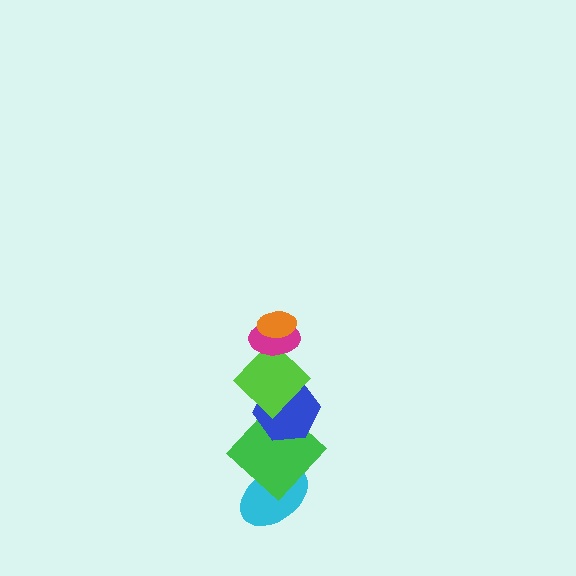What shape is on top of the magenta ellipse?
The orange ellipse is on top of the magenta ellipse.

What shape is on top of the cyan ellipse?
The green diamond is on top of the cyan ellipse.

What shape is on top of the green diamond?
The blue hexagon is on top of the green diamond.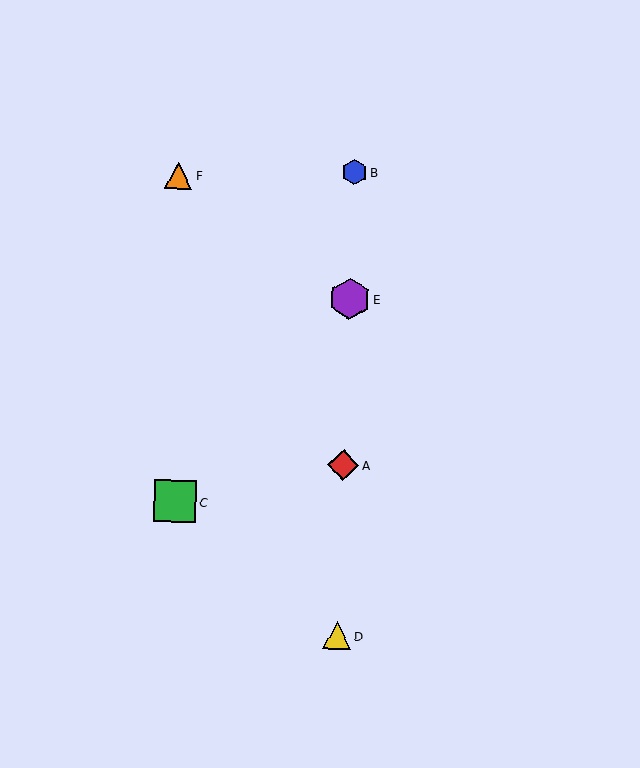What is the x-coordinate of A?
Object A is at x≈343.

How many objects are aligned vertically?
4 objects (A, B, D, E) are aligned vertically.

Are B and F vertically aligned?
No, B is at x≈354 and F is at x≈179.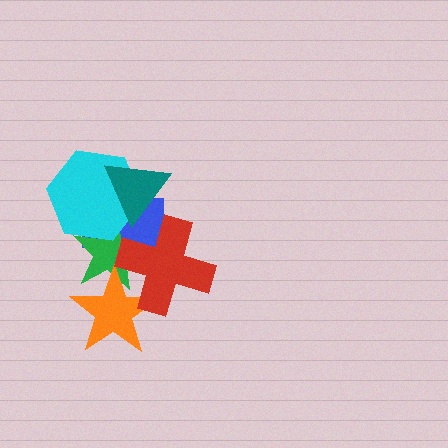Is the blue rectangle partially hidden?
Yes, it is partially covered by another shape.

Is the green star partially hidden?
Yes, it is partially covered by another shape.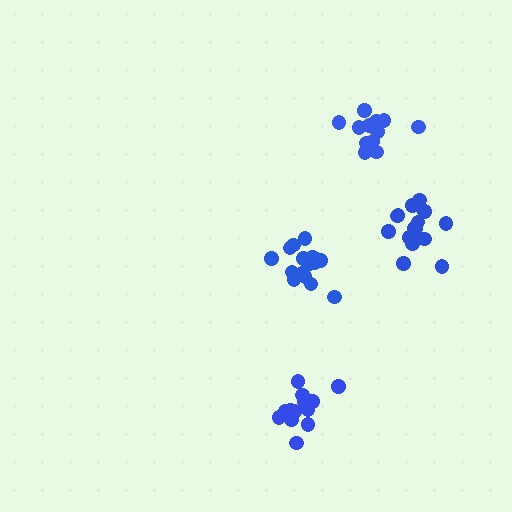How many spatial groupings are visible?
There are 4 spatial groupings.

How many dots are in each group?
Group 1: 13 dots, Group 2: 16 dots, Group 3: 16 dots, Group 4: 12 dots (57 total).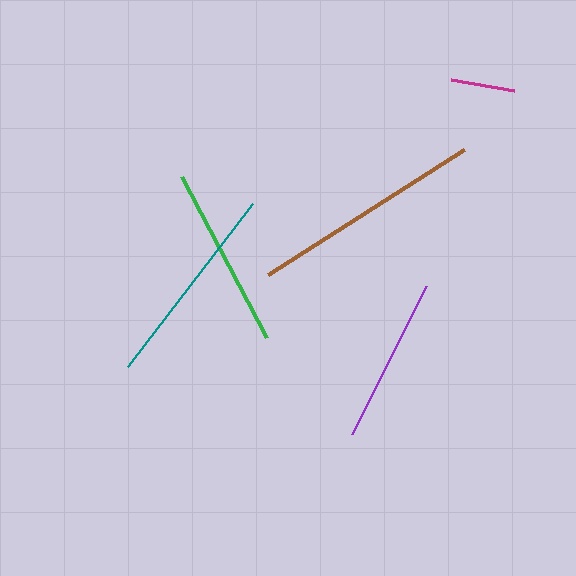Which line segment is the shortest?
The magenta line is the shortest at approximately 64 pixels.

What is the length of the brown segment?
The brown segment is approximately 232 pixels long.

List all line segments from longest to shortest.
From longest to shortest: brown, teal, green, purple, magenta.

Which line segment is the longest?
The brown line is the longest at approximately 232 pixels.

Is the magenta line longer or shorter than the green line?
The green line is longer than the magenta line.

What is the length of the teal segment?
The teal segment is approximately 206 pixels long.